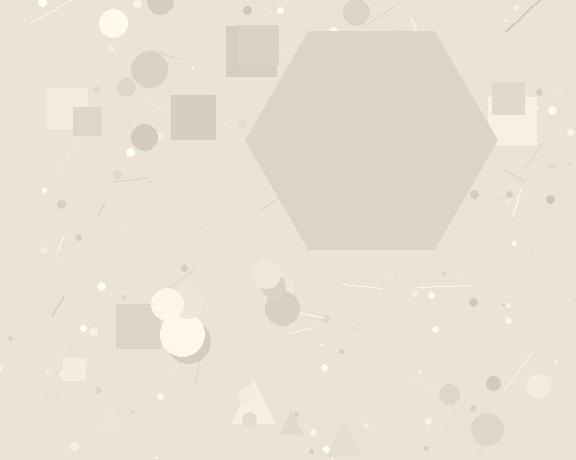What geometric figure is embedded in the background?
A hexagon is embedded in the background.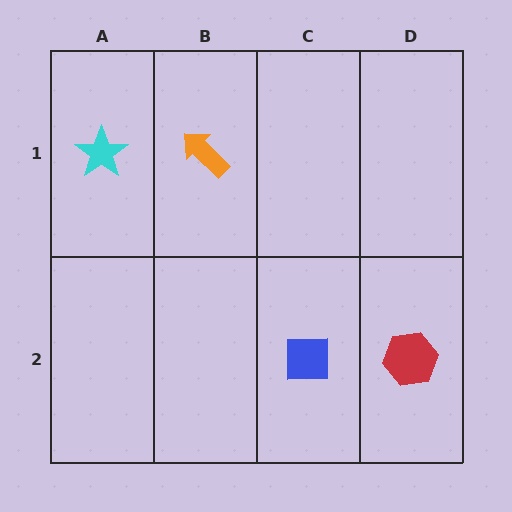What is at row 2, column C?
A blue square.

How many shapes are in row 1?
2 shapes.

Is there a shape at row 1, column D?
No, that cell is empty.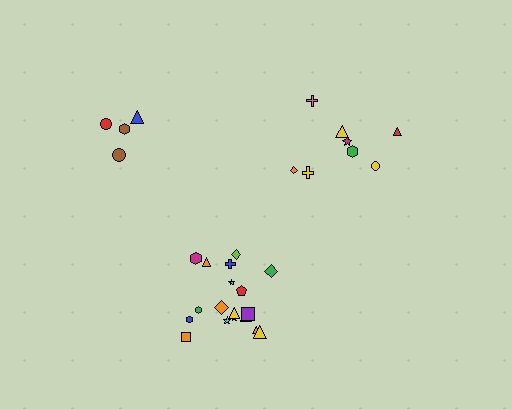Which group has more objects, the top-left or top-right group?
The top-right group.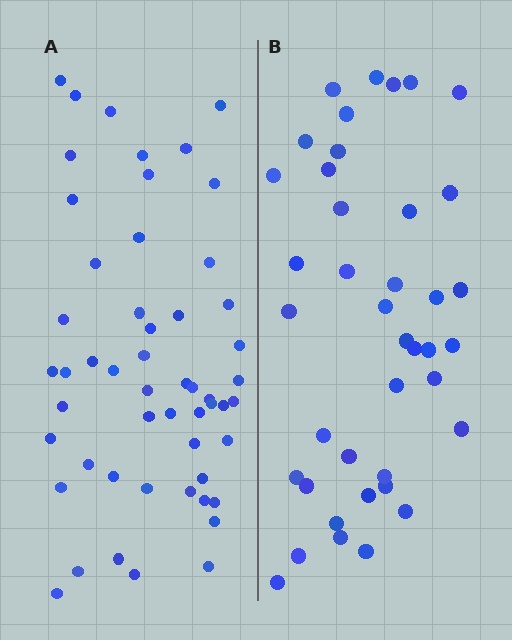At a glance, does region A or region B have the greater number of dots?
Region A (the left region) has more dots.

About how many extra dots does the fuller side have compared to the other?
Region A has approximately 15 more dots than region B.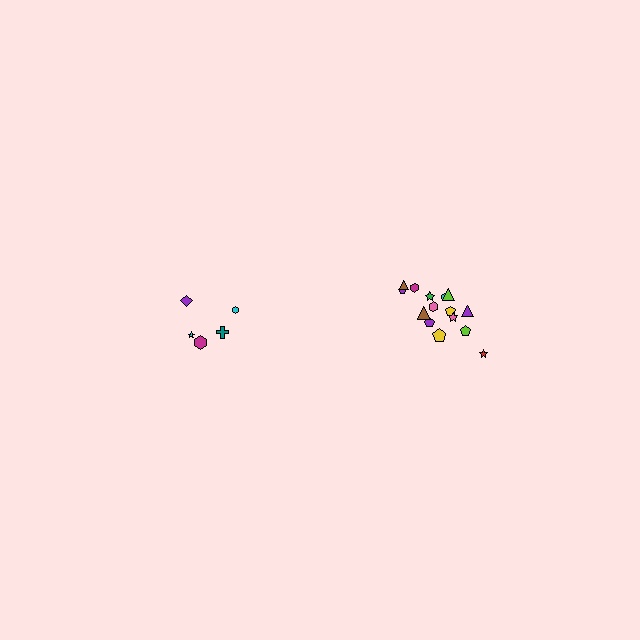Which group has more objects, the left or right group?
The right group.